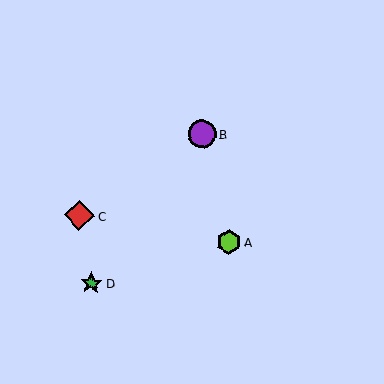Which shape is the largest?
The red diamond (labeled C) is the largest.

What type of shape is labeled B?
Shape B is a purple circle.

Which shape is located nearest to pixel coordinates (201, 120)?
The purple circle (labeled B) at (202, 134) is nearest to that location.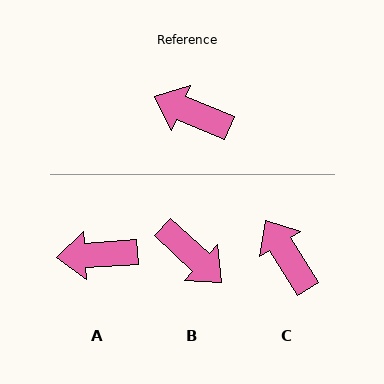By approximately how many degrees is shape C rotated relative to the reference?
Approximately 36 degrees clockwise.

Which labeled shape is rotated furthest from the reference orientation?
B, about 160 degrees away.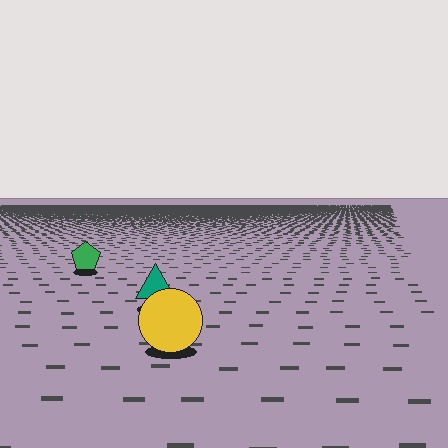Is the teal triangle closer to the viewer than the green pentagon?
Yes. The teal triangle is closer — you can tell from the texture gradient: the ground texture is coarser near it.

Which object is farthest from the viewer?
The green pentagon is farthest from the viewer. It appears smaller and the ground texture around it is denser.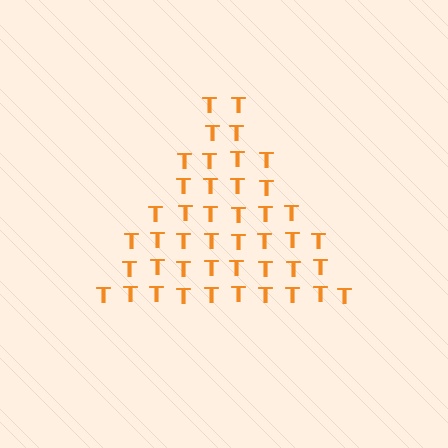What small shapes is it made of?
It is made of small letter T's.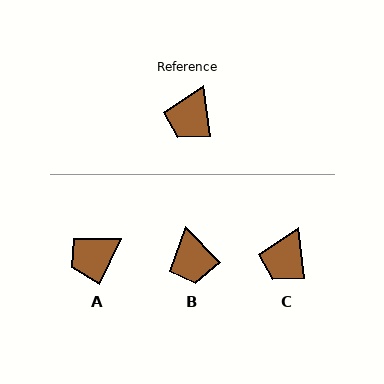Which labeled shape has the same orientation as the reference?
C.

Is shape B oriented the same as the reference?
No, it is off by about 36 degrees.